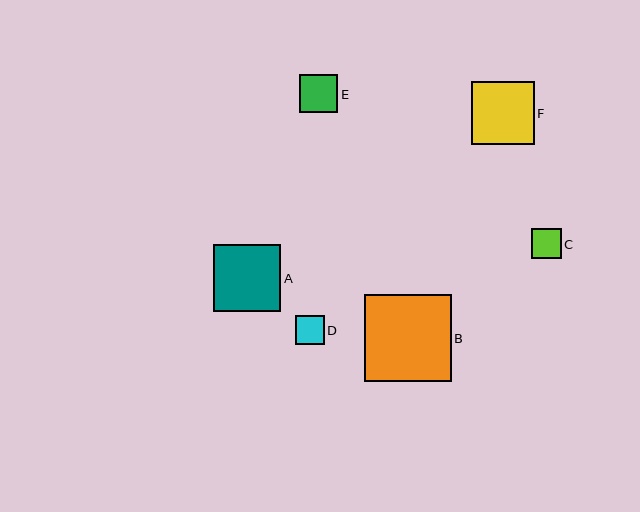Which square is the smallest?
Square D is the smallest with a size of approximately 29 pixels.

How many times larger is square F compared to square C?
Square F is approximately 2.1 times the size of square C.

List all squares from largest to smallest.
From largest to smallest: B, A, F, E, C, D.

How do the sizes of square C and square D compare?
Square C and square D are approximately the same size.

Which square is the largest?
Square B is the largest with a size of approximately 87 pixels.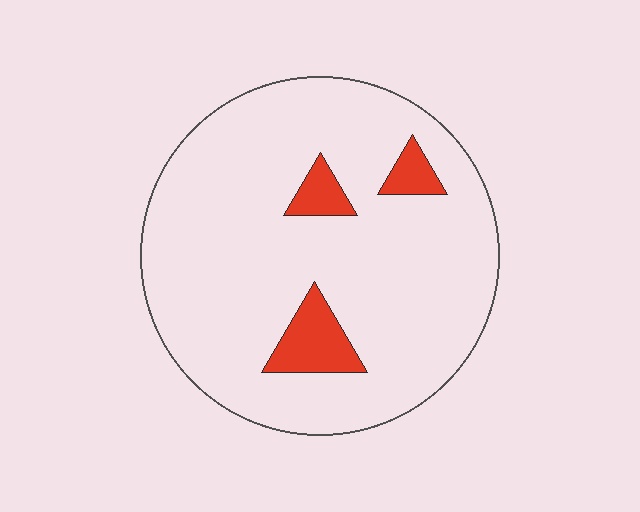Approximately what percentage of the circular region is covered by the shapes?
Approximately 10%.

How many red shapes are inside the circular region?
3.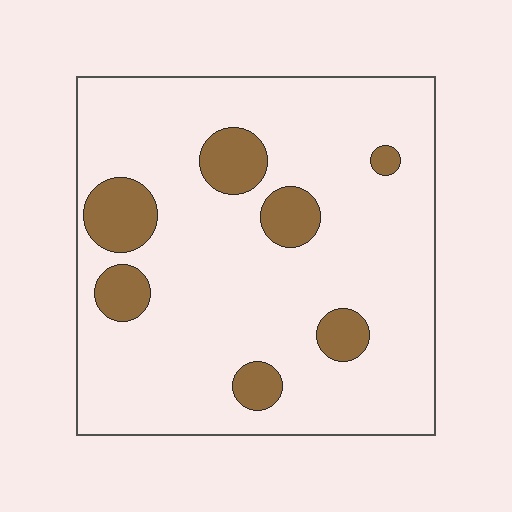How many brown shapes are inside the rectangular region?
7.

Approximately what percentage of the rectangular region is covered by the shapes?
Approximately 15%.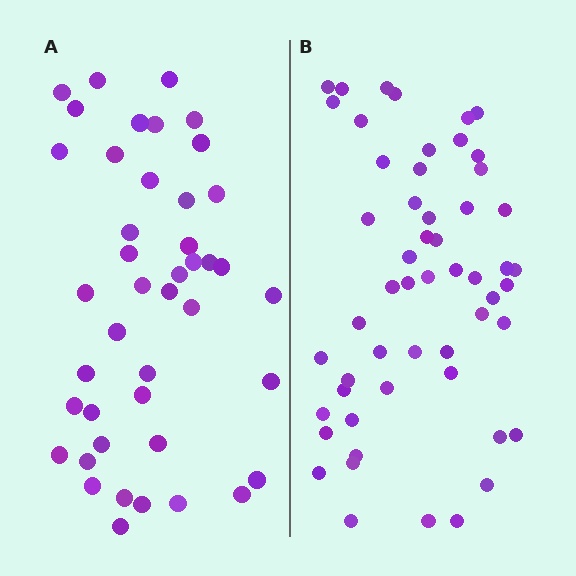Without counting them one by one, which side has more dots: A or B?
Region B (the right region) has more dots.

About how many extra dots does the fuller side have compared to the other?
Region B has roughly 12 or so more dots than region A.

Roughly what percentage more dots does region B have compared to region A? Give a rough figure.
About 25% more.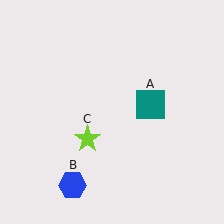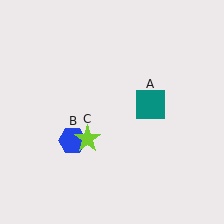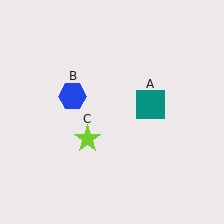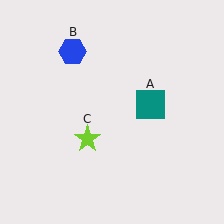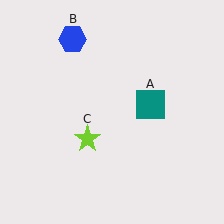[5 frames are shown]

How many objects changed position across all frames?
1 object changed position: blue hexagon (object B).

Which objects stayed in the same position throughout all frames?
Teal square (object A) and lime star (object C) remained stationary.